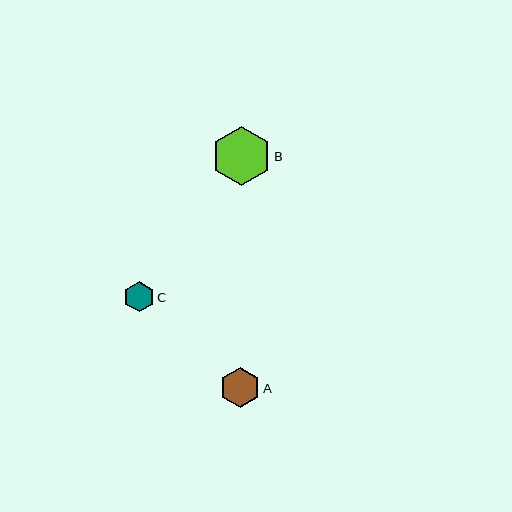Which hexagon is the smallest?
Hexagon C is the smallest with a size of approximately 30 pixels.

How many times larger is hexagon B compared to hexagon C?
Hexagon B is approximately 2.0 times the size of hexagon C.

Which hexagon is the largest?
Hexagon B is the largest with a size of approximately 59 pixels.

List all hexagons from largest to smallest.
From largest to smallest: B, A, C.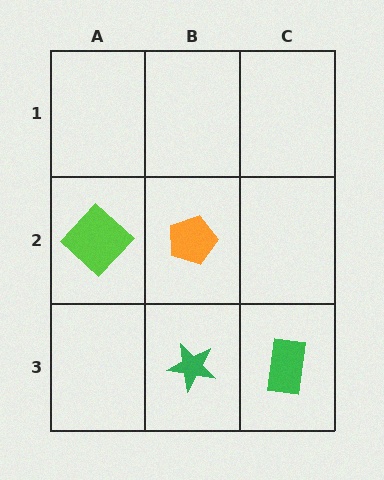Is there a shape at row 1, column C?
No, that cell is empty.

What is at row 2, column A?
A lime diamond.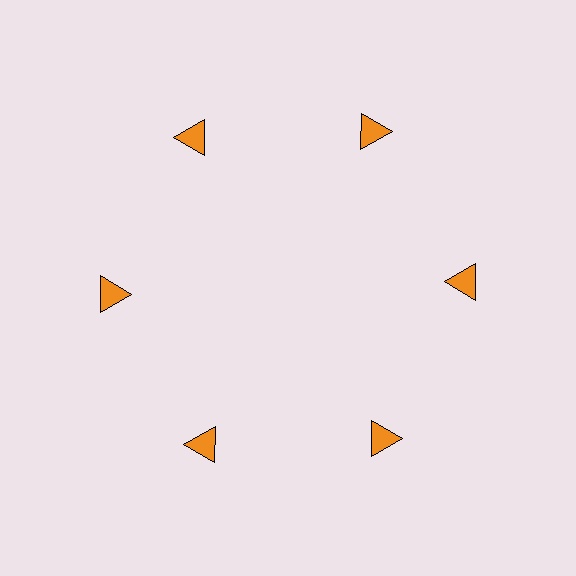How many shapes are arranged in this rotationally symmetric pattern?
There are 6 shapes, arranged in 6 groups of 1.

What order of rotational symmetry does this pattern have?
This pattern has 6-fold rotational symmetry.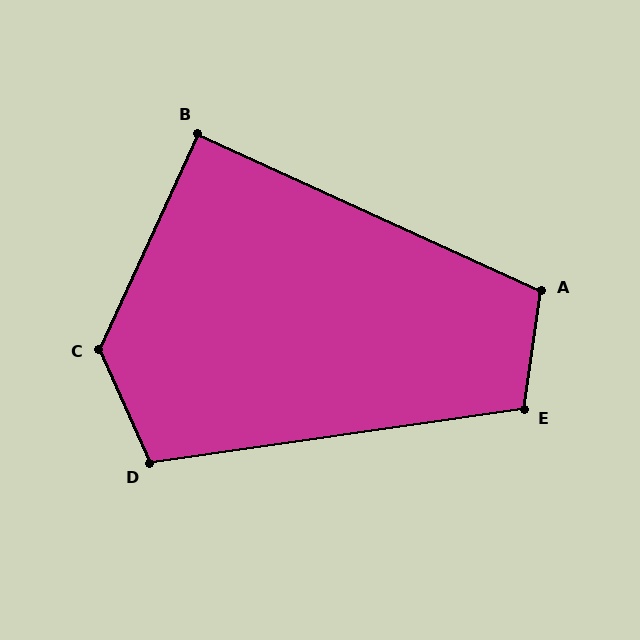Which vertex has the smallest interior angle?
B, at approximately 90 degrees.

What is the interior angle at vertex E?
Approximately 106 degrees (obtuse).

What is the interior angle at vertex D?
Approximately 106 degrees (obtuse).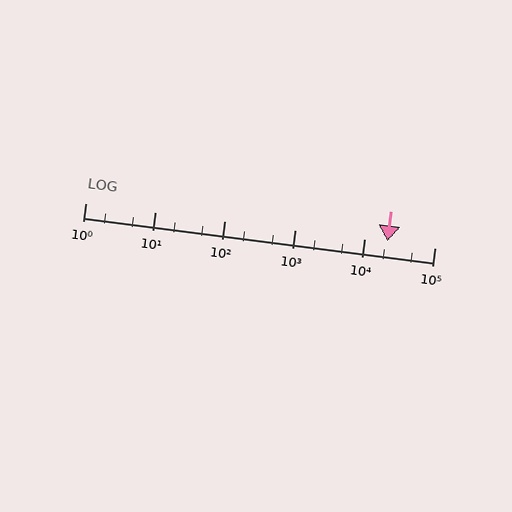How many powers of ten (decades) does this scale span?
The scale spans 5 decades, from 1 to 100000.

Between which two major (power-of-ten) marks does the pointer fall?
The pointer is between 10000 and 100000.